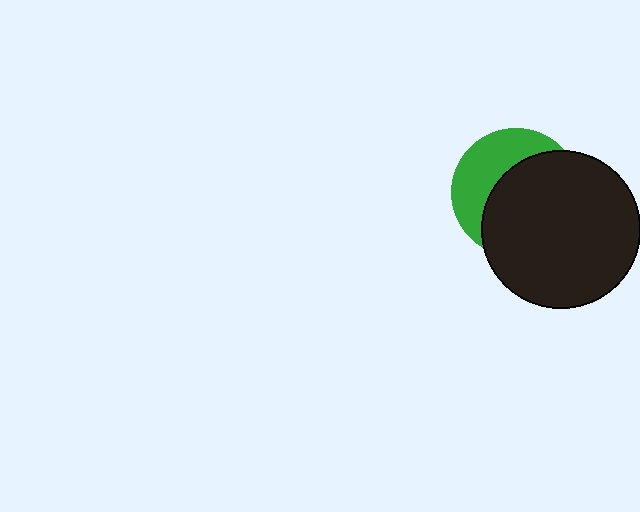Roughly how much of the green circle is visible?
A small part of it is visible (roughly 38%).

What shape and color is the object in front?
The object in front is a black circle.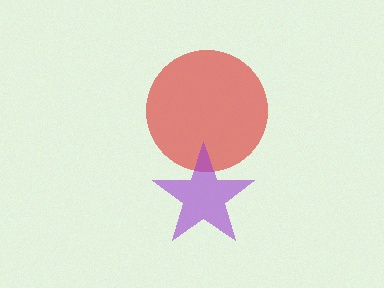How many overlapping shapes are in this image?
There are 2 overlapping shapes in the image.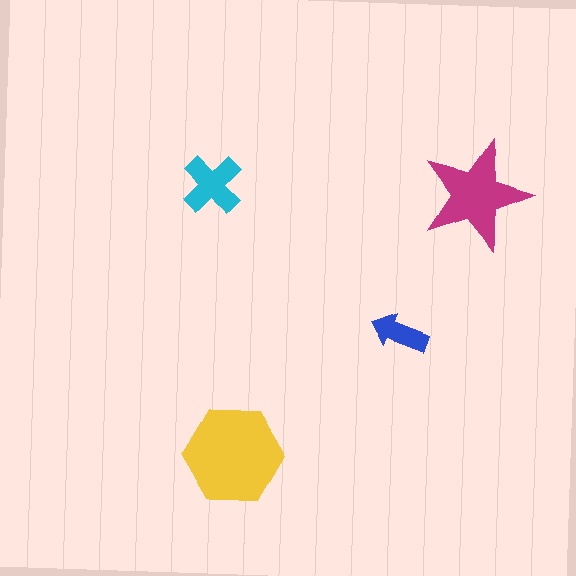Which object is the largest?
The yellow hexagon.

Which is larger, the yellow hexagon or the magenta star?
The yellow hexagon.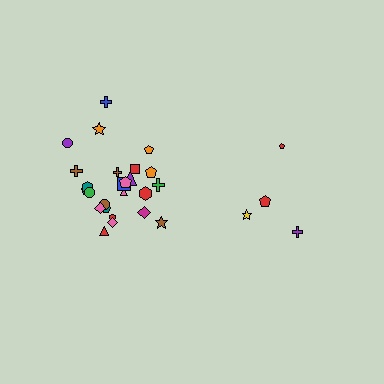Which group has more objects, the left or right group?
The left group.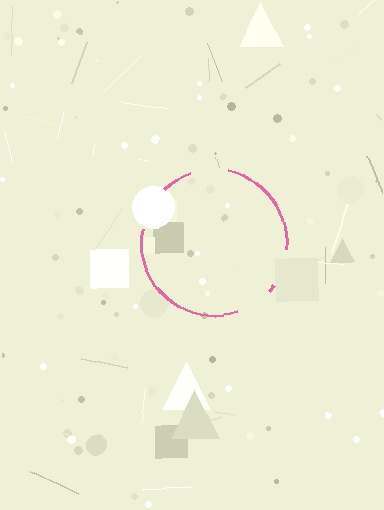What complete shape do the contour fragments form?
The contour fragments form a circle.